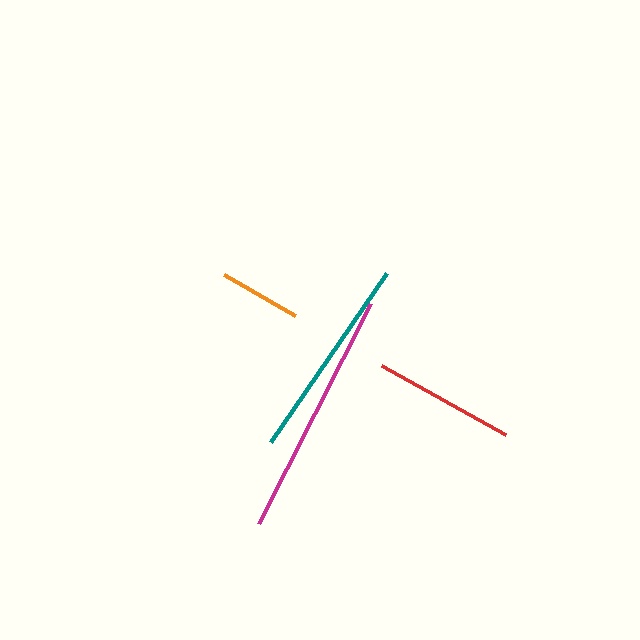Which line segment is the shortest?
The orange line is the shortest at approximately 82 pixels.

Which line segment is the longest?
The magenta line is the longest at approximately 247 pixels.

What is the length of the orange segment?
The orange segment is approximately 82 pixels long.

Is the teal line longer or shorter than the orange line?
The teal line is longer than the orange line.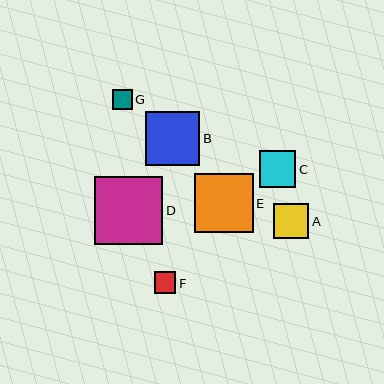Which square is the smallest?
Square G is the smallest with a size of approximately 20 pixels.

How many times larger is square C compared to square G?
Square C is approximately 1.8 times the size of square G.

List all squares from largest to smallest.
From largest to smallest: D, E, B, C, A, F, G.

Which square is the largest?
Square D is the largest with a size of approximately 69 pixels.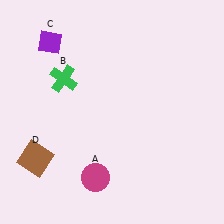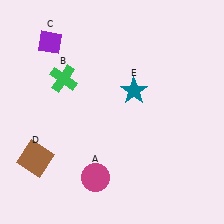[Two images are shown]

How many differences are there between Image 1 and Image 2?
There is 1 difference between the two images.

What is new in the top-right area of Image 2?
A teal star (E) was added in the top-right area of Image 2.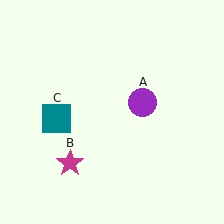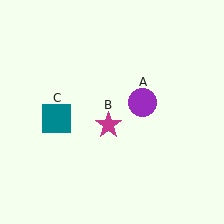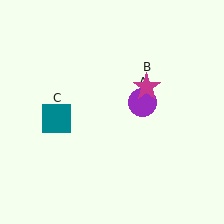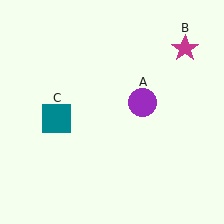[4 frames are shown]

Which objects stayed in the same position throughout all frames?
Purple circle (object A) and teal square (object C) remained stationary.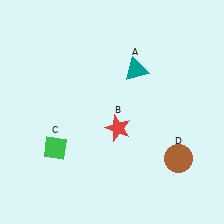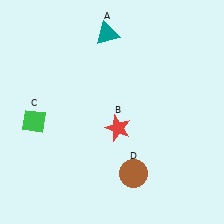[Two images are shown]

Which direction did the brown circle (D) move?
The brown circle (D) moved left.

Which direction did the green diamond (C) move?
The green diamond (C) moved up.